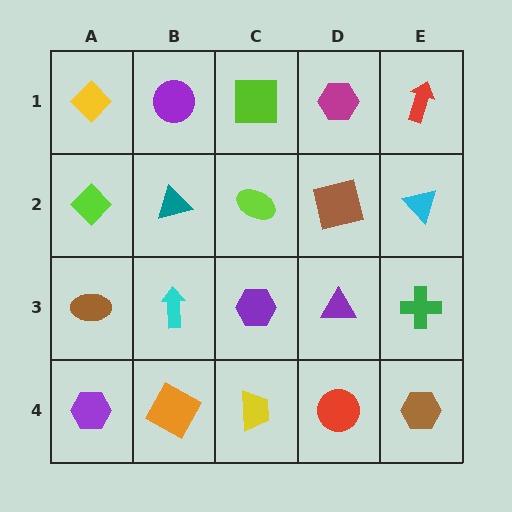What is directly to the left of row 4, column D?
A yellow trapezoid.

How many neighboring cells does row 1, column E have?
2.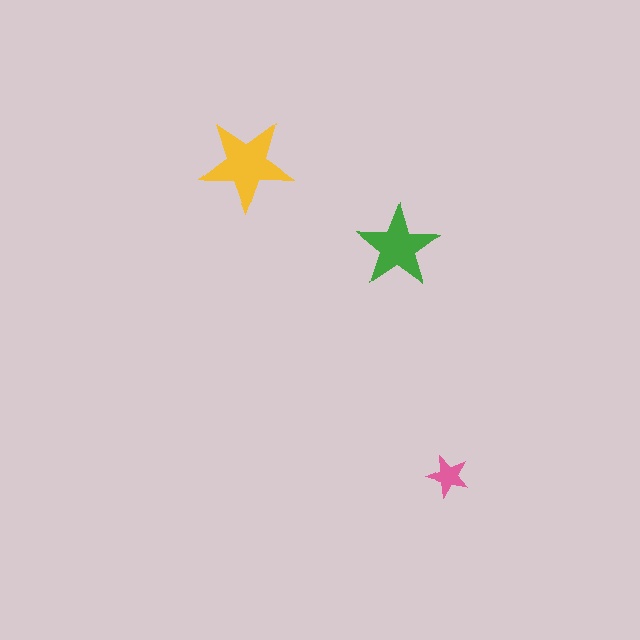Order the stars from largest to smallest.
the yellow one, the green one, the pink one.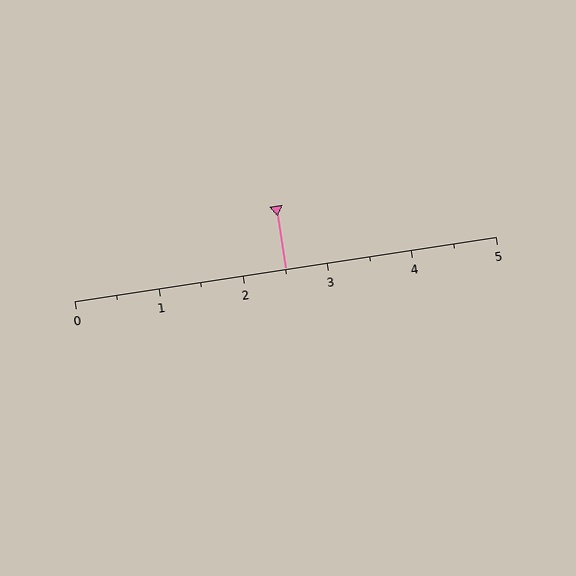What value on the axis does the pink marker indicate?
The marker indicates approximately 2.5.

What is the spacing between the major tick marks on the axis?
The major ticks are spaced 1 apart.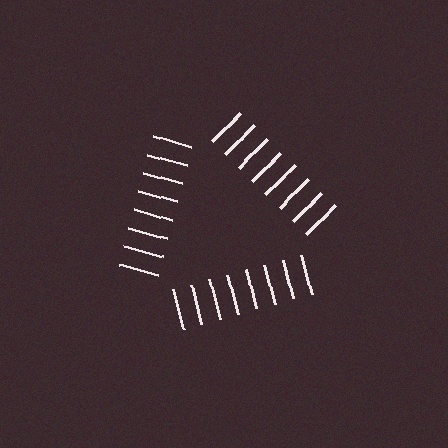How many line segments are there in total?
24 — 8 along each of the 3 edges.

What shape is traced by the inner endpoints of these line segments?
An illusory triangle — the line segments terminate on its edges but no continuous stroke is drawn.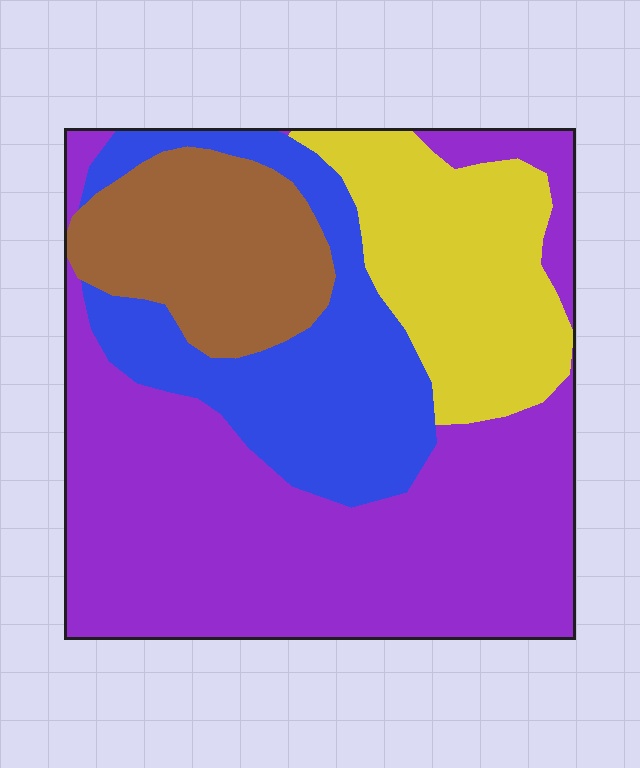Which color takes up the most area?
Purple, at roughly 45%.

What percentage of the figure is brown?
Brown covers around 15% of the figure.